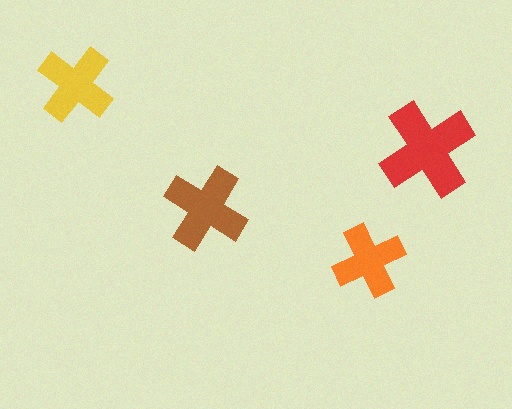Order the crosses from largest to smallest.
the red one, the brown one, the yellow one, the orange one.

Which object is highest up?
The yellow cross is topmost.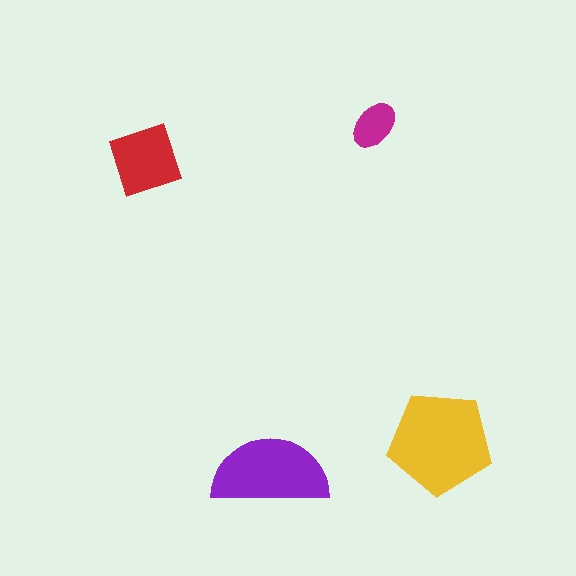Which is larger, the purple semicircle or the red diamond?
The purple semicircle.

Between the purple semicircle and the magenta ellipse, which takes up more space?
The purple semicircle.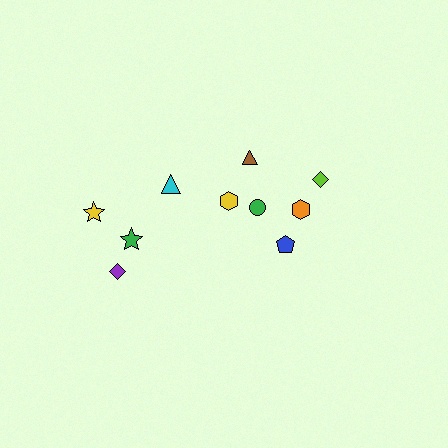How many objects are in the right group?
There are 6 objects.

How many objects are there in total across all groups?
There are 10 objects.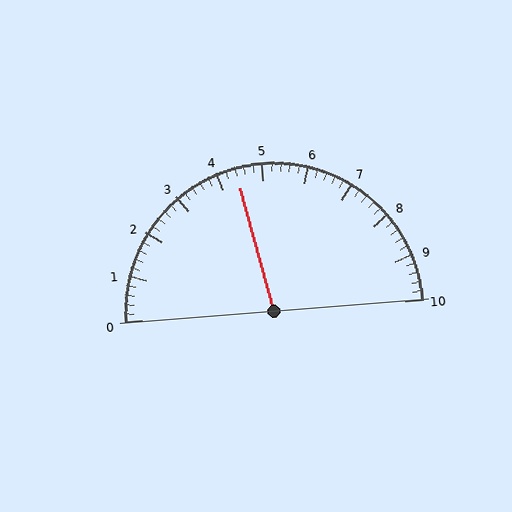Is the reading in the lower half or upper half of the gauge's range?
The reading is in the lower half of the range (0 to 10).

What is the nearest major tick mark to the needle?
The nearest major tick mark is 4.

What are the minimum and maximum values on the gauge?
The gauge ranges from 0 to 10.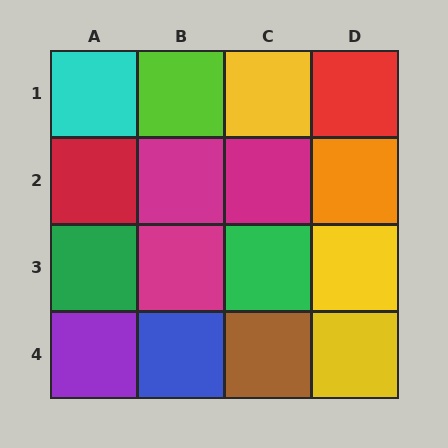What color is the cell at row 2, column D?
Orange.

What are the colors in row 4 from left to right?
Purple, blue, brown, yellow.